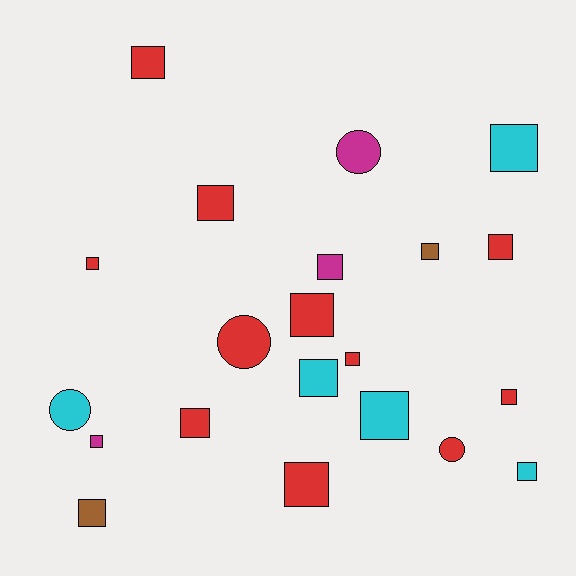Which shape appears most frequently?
Square, with 17 objects.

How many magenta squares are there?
There are 2 magenta squares.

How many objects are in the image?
There are 21 objects.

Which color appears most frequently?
Red, with 11 objects.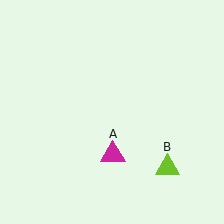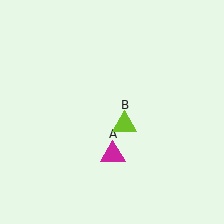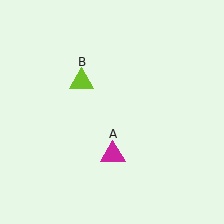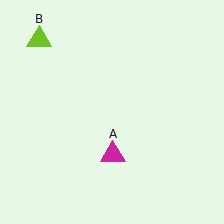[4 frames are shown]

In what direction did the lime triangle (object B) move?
The lime triangle (object B) moved up and to the left.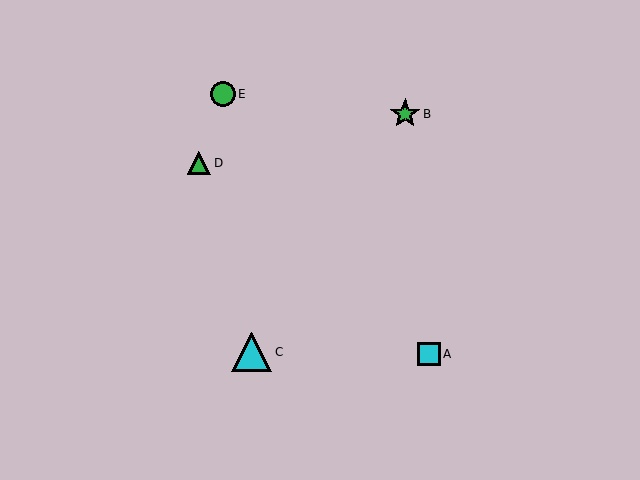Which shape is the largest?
The cyan triangle (labeled C) is the largest.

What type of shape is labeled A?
Shape A is a cyan square.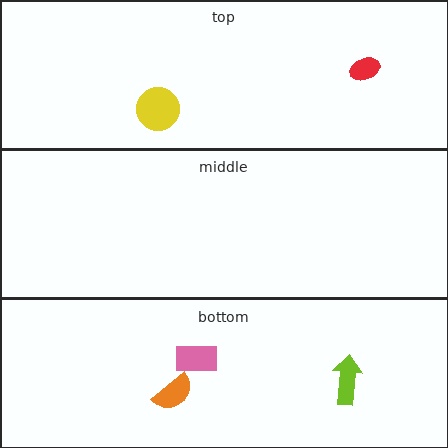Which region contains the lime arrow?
The bottom region.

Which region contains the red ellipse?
The top region.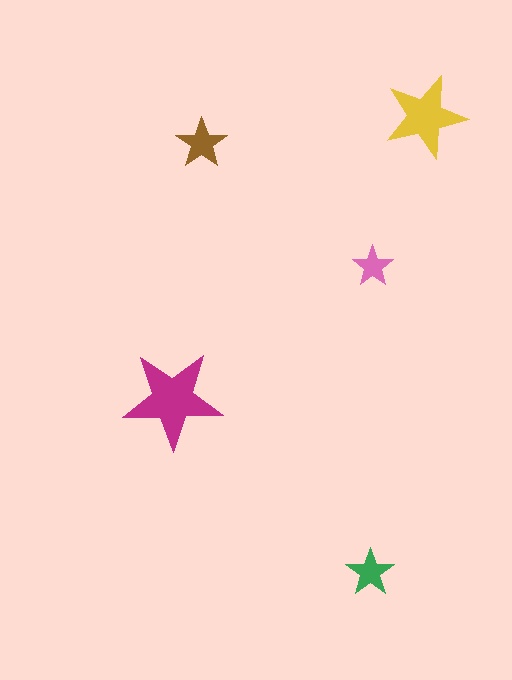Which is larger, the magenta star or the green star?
The magenta one.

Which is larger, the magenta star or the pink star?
The magenta one.